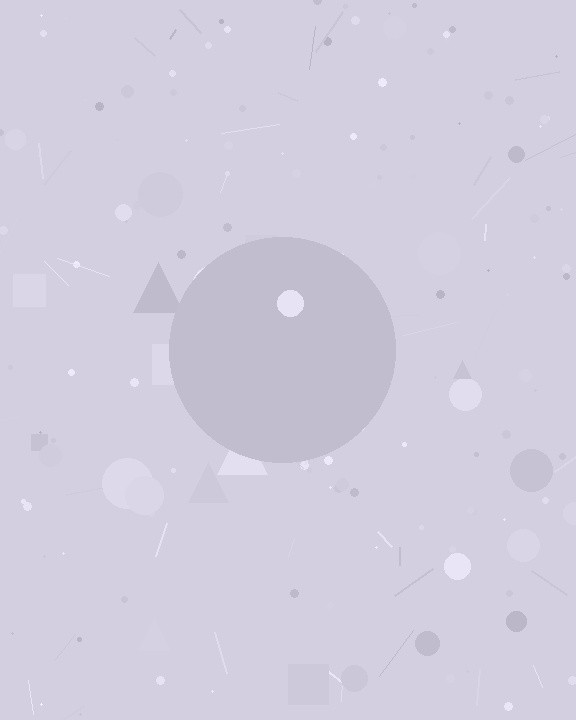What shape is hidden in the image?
A circle is hidden in the image.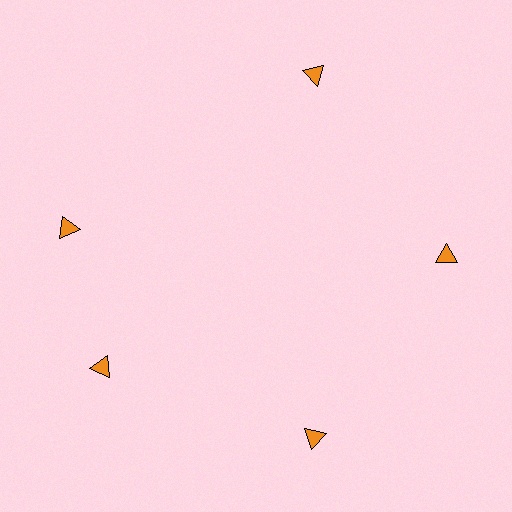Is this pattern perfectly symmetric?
No. The 5 orange triangles are arranged in a ring, but one element near the 10 o'clock position is rotated out of alignment along the ring, breaking the 5-fold rotational symmetry.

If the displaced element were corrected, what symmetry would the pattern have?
It would have 5-fold rotational symmetry — the pattern would map onto itself every 72 degrees.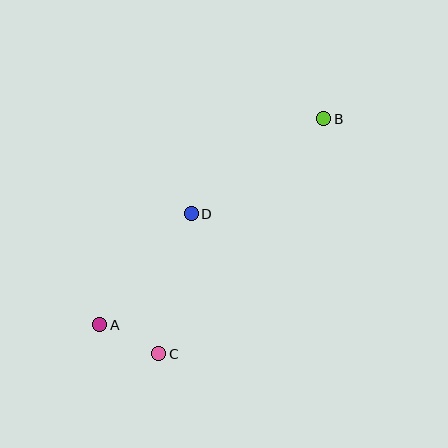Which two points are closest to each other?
Points A and C are closest to each other.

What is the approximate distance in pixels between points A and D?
The distance between A and D is approximately 144 pixels.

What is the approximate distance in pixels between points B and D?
The distance between B and D is approximately 163 pixels.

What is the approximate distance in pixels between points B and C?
The distance between B and C is approximately 287 pixels.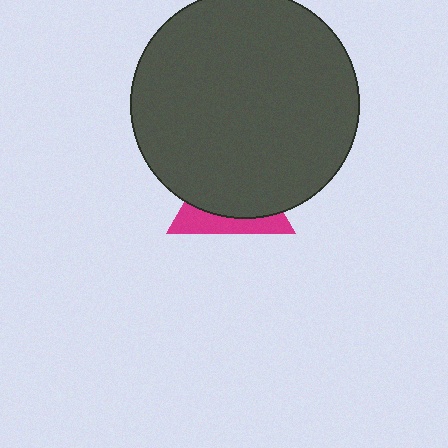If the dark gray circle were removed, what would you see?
You would see the complete magenta triangle.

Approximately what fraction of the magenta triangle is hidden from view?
Roughly 69% of the magenta triangle is hidden behind the dark gray circle.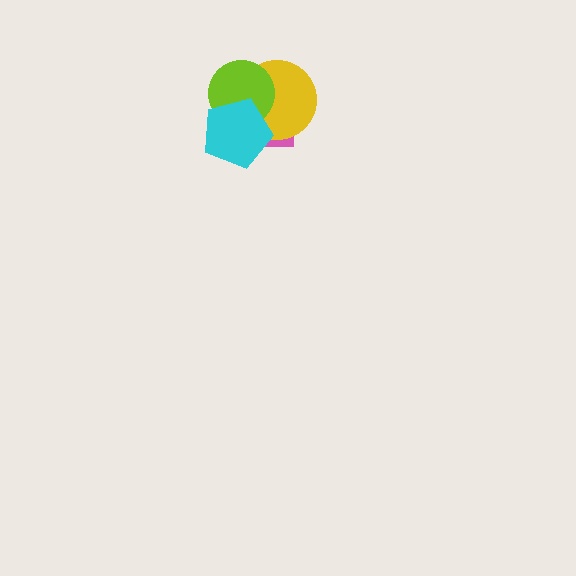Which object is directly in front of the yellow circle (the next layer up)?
The lime circle is directly in front of the yellow circle.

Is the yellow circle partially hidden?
Yes, it is partially covered by another shape.